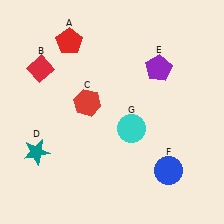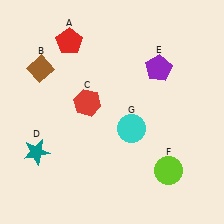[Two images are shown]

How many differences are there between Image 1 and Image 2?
There are 2 differences between the two images.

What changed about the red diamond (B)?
In Image 1, B is red. In Image 2, it changed to brown.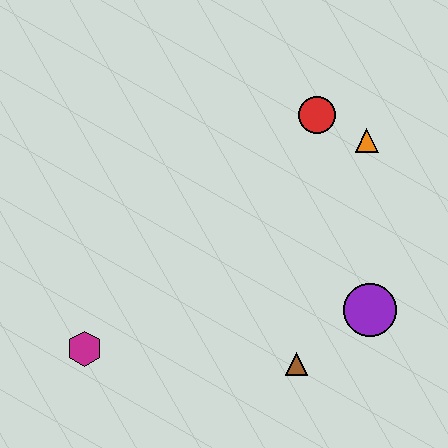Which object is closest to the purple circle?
The brown triangle is closest to the purple circle.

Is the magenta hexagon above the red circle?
No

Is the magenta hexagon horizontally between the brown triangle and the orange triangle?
No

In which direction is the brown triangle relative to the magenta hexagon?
The brown triangle is to the right of the magenta hexagon.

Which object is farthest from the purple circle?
The magenta hexagon is farthest from the purple circle.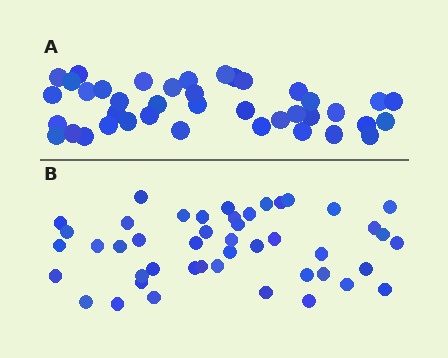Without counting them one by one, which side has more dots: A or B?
Region B (the bottom region) has more dots.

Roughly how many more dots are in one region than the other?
Region B has about 6 more dots than region A.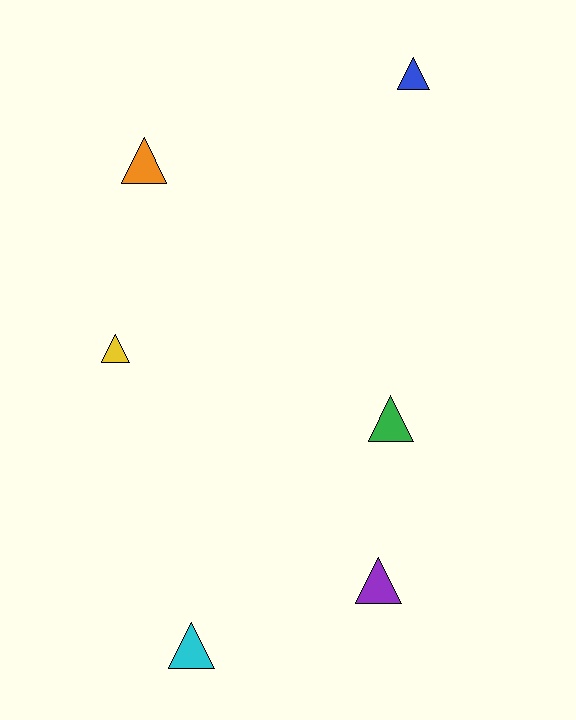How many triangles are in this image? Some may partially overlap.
There are 6 triangles.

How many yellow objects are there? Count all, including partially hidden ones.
There is 1 yellow object.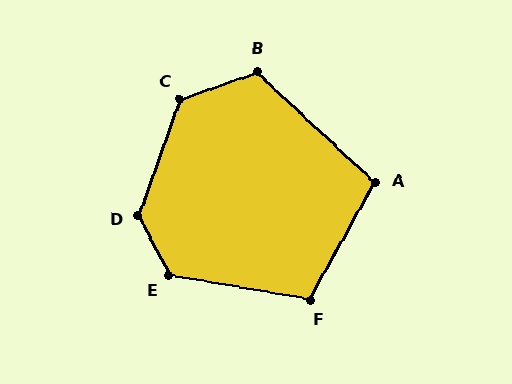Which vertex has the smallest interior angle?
A, at approximately 104 degrees.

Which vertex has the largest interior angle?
D, at approximately 133 degrees.